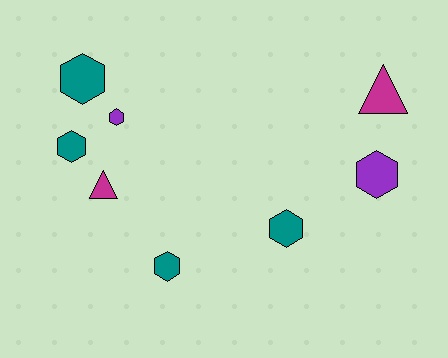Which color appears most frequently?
Teal, with 4 objects.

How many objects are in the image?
There are 8 objects.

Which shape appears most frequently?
Hexagon, with 6 objects.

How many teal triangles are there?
There are no teal triangles.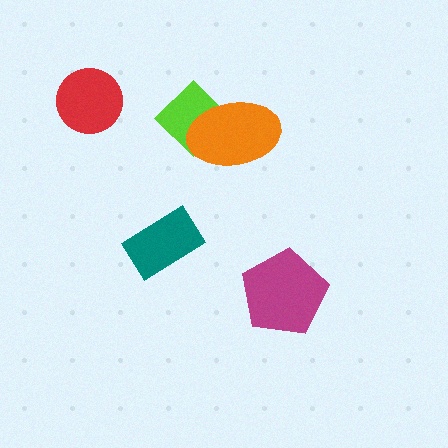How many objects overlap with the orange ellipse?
1 object overlaps with the orange ellipse.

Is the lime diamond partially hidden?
Yes, it is partially covered by another shape.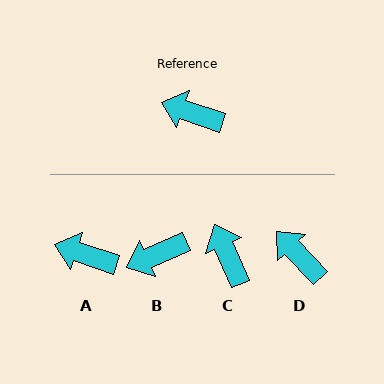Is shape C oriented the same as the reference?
No, it is off by about 47 degrees.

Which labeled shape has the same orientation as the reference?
A.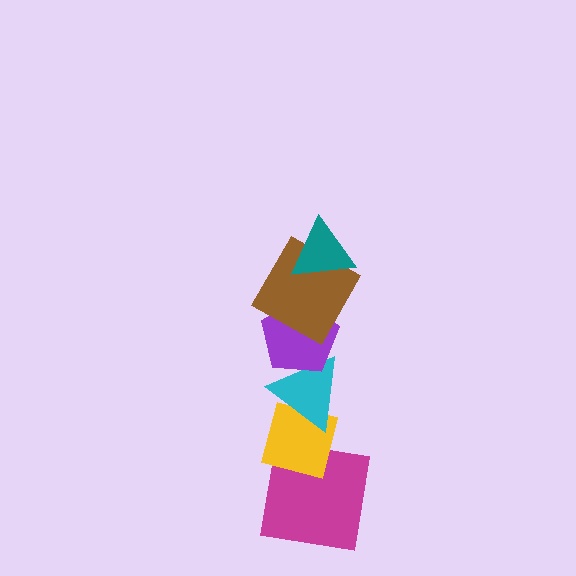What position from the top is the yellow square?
The yellow square is 5th from the top.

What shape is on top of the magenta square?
The yellow square is on top of the magenta square.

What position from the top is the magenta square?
The magenta square is 6th from the top.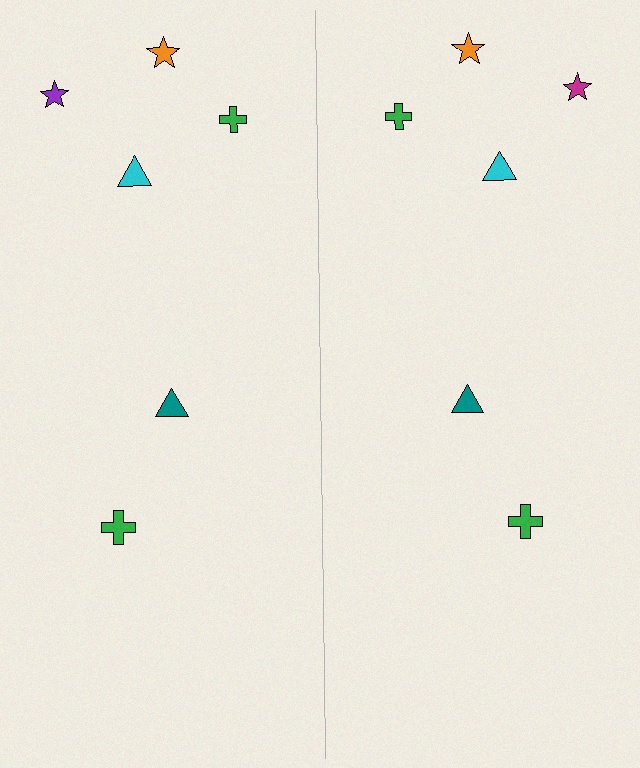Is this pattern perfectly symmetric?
No, the pattern is not perfectly symmetric. The magenta star on the right side breaks the symmetry — its mirror counterpart is purple.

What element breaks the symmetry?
The magenta star on the right side breaks the symmetry — its mirror counterpart is purple.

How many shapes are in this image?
There are 12 shapes in this image.